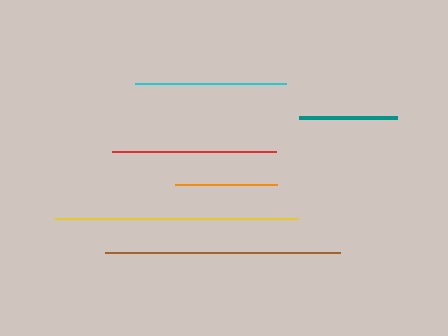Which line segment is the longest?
The yellow line is the longest at approximately 243 pixels.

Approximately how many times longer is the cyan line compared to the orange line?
The cyan line is approximately 1.5 times the length of the orange line.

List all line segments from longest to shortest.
From longest to shortest: yellow, brown, red, cyan, orange, teal.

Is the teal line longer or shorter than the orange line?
The orange line is longer than the teal line.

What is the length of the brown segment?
The brown segment is approximately 234 pixels long.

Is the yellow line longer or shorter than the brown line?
The yellow line is longer than the brown line.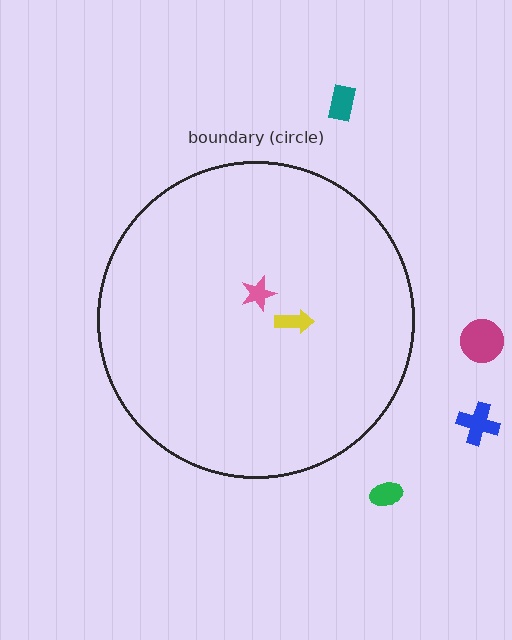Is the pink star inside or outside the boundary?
Inside.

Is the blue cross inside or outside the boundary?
Outside.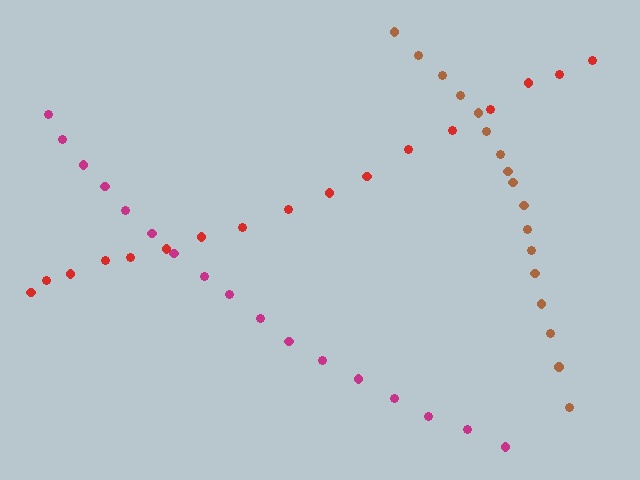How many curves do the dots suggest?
There are 3 distinct paths.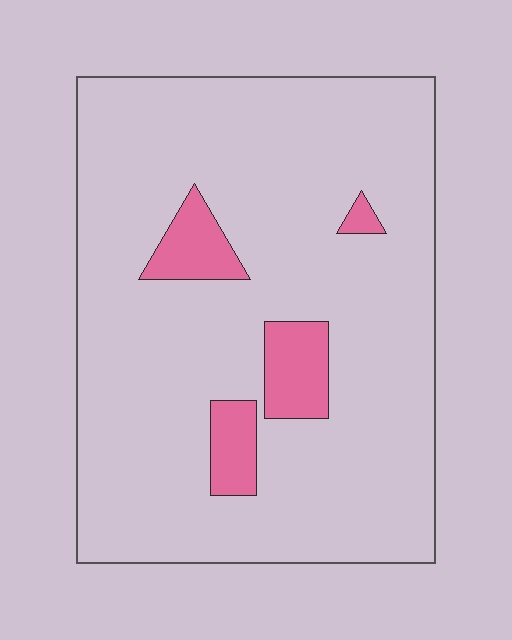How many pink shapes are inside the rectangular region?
4.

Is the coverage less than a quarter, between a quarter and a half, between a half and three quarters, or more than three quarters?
Less than a quarter.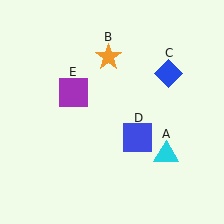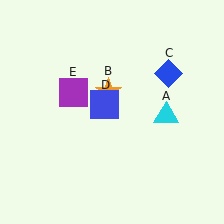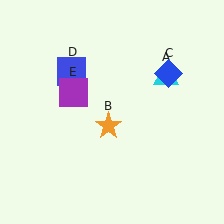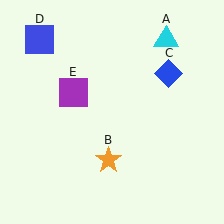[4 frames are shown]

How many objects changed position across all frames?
3 objects changed position: cyan triangle (object A), orange star (object B), blue square (object D).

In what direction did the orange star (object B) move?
The orange star (object B) moved down.